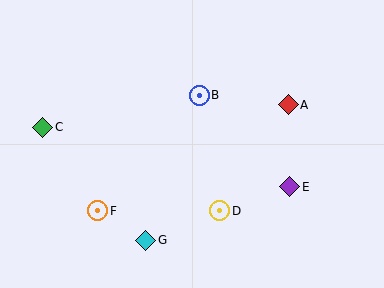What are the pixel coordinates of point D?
Point D is at (220, 211).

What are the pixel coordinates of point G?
Point G is at (146, 240).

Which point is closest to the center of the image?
Point B at (199, 95) is closest to the center.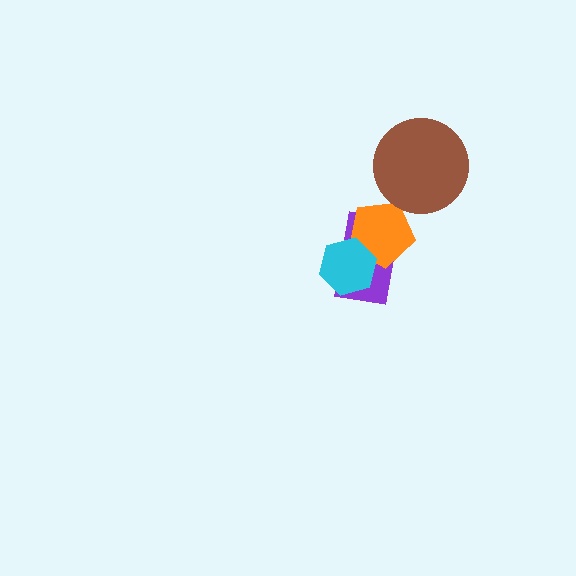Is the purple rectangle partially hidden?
Yes, it is partially covered by another shape.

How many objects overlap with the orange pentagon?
2 objects overlap with the orange pentagon.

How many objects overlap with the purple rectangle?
2 objects overlap with the purple rectangle.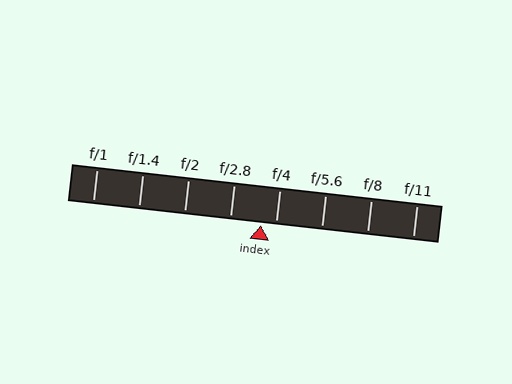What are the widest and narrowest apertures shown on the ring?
The widest aperture shown is f/1 and the narrowest is f/11.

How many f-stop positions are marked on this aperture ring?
There are 8 f-stop positions marked.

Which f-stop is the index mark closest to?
The index mark is closest to f/4.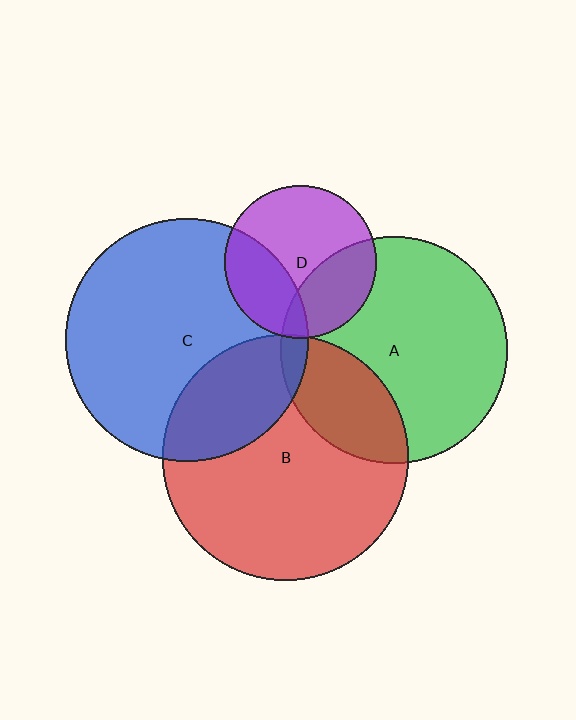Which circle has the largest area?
Circle B (red).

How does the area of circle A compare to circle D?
Approximately 2.2 times.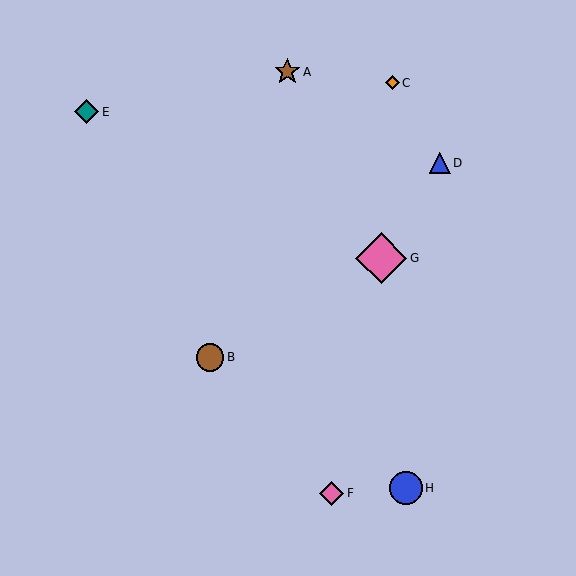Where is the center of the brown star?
The center of the brown star is at (287, 72).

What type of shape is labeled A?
Shape A is a brown star.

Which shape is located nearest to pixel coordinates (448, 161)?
The blue triangle (labeled D) at (440, 163) is nearest to that location.